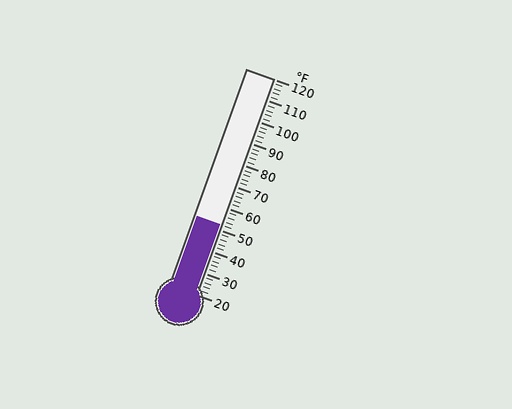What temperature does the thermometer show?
The thermometer shows approximately 52°F.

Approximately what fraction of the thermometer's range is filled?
The thermometer is filled to approximately 30% of its range.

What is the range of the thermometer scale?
The thermometer scale ranges from 20°F to 120°F.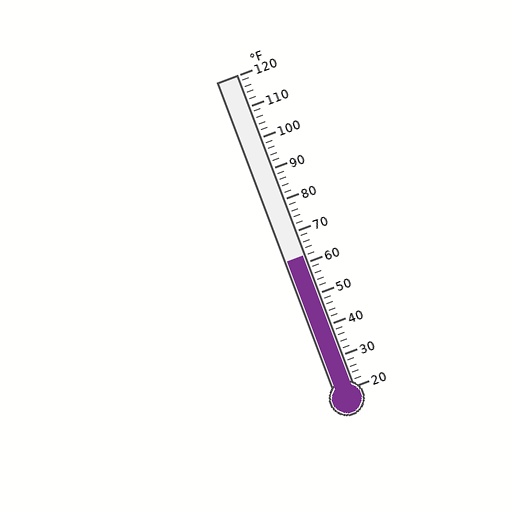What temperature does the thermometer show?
The thermometer shows approximately 62°F.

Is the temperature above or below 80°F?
The temperature is below 80°F.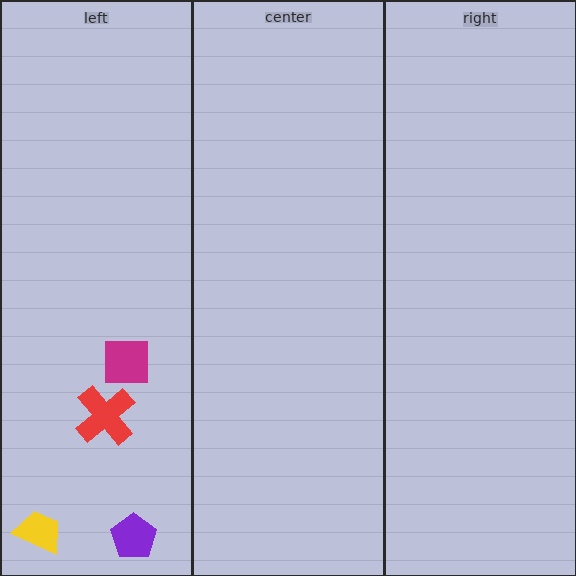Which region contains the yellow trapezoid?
The left region.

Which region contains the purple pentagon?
The left region.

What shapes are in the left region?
The purple pentagon, the red cross, the yellow trapezoid, the magenta square.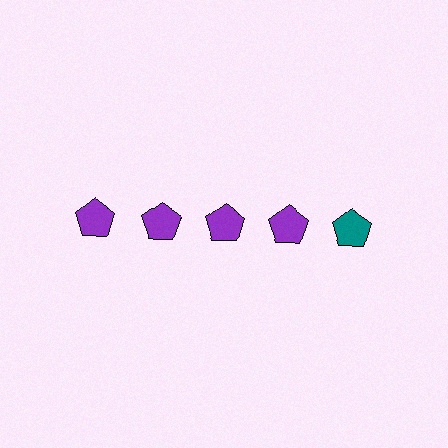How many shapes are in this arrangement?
There are 5 shapes arranged in a grid pattern.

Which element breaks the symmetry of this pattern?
The teal pentagon in the top row, rightmost column breaks the symmetry. All other shapes are purple pentagons.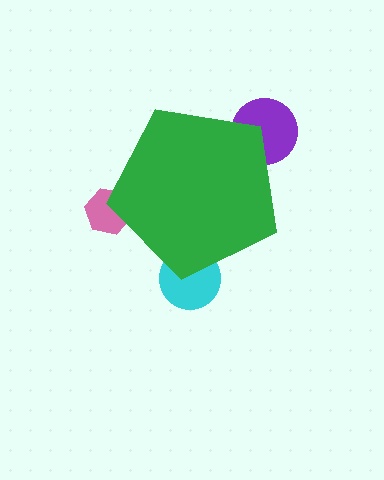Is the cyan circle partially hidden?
Yes, the cyan circle is partially hidden behind the green pentagon.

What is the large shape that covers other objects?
A green pentagon.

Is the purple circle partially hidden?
Yes, the purple circle is partially hidden behind the green pentagon.